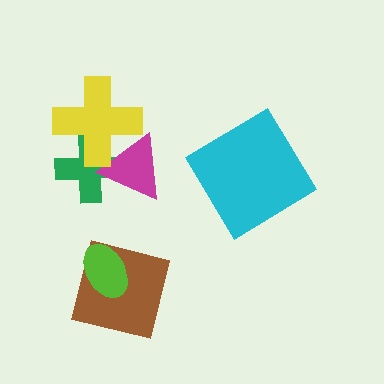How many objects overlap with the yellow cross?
2 objects overlap with the yellow cross.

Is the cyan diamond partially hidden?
No, no other shape covers it.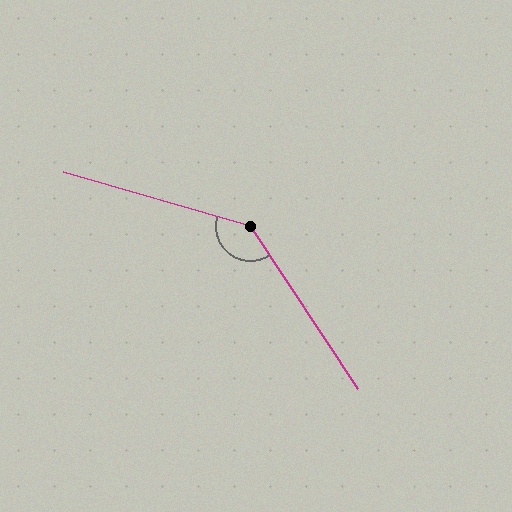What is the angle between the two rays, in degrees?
Approximately 139 degrees.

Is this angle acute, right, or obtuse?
It is obtuse.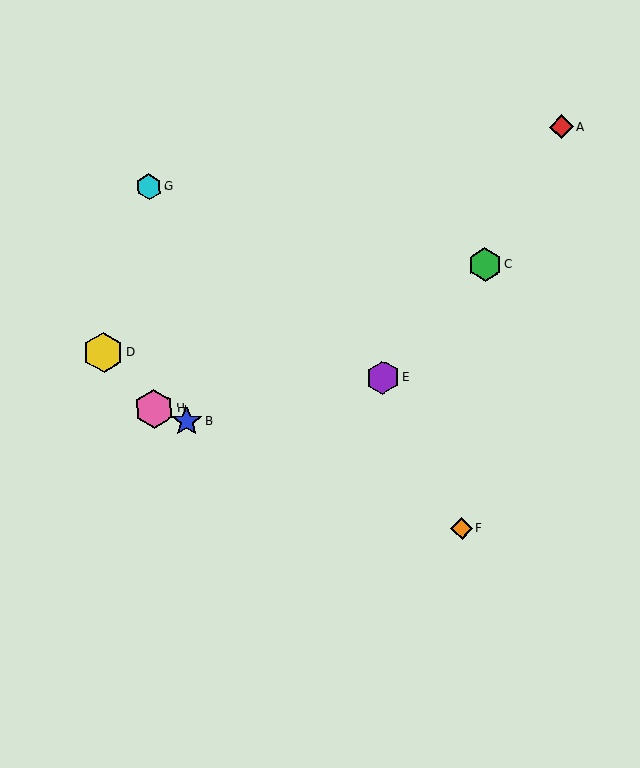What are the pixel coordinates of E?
Object E is at (383, 377).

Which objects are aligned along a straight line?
Objects B, F, H are aligned along a straight line.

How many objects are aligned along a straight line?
3 objects (B, F, H) are aligned along a straight line.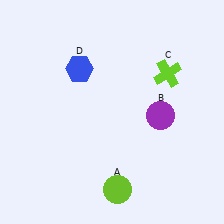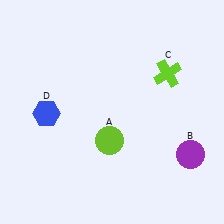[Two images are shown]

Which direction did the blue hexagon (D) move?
The blue hexagon (D) moved down.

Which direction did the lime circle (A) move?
The lime circle (A) moved up.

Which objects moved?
The objects that moved are: the lime circle (A), the purple circle (B), the blue hexagon (D).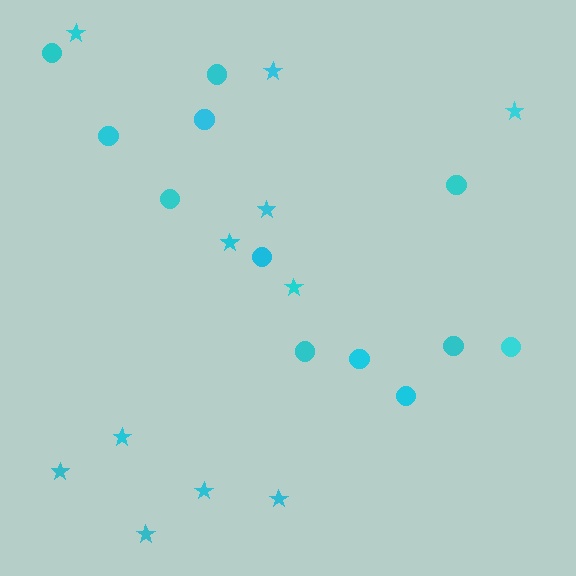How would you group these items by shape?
There are 2 groups: one group of stars (11) and one group of circles (12).